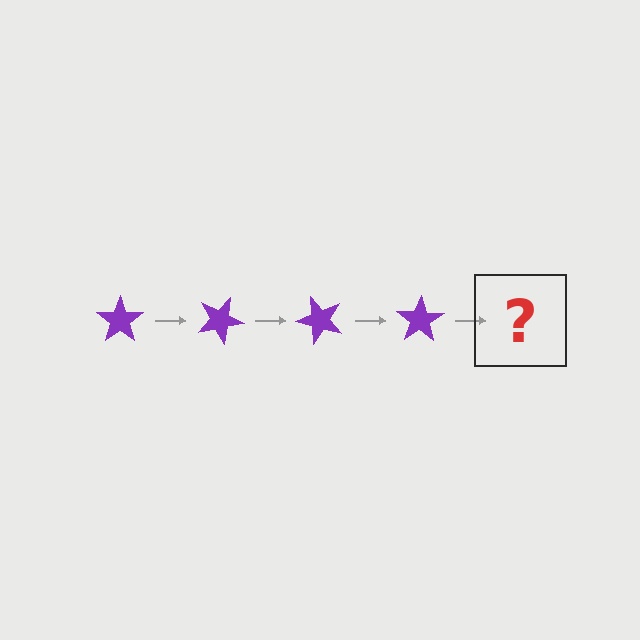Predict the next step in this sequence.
The next step is a purple star rotated 100 degrees.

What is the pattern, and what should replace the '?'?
The pattern is that the star rotates 25 degrees each step. The '?' should be a purple star rotated 100 degrees.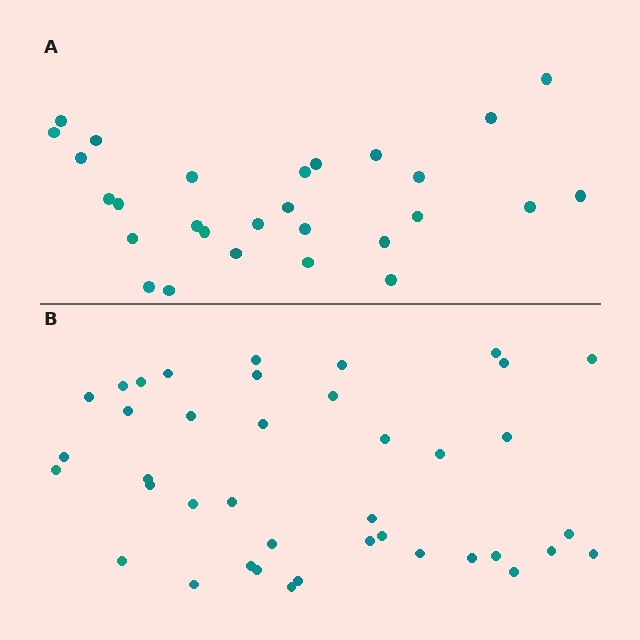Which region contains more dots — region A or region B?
Region B (the bottom region) has more dots.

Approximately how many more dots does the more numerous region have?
Region B has roughly 12 or so more dots than region A.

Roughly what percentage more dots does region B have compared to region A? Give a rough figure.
About 45% more.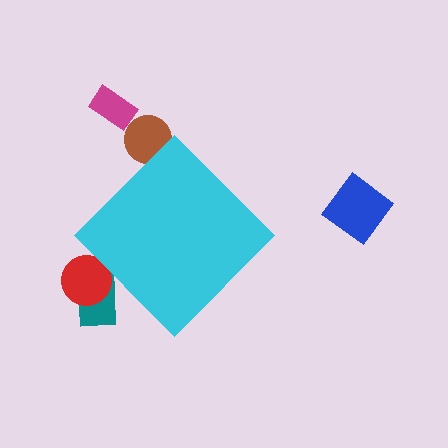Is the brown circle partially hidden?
Yes, the brown circle is partially hidden behind the cyan diamond.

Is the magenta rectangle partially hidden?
No, the magenta rectangle is fully visible.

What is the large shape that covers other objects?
A cyan diamond.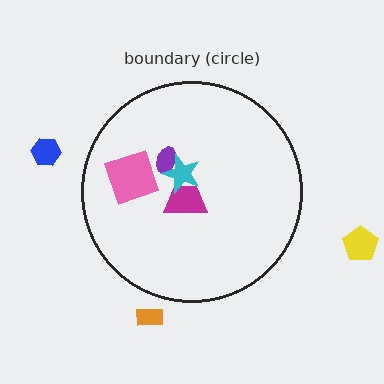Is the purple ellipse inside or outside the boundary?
Inside.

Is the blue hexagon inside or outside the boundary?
Outside.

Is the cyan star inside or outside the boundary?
Inside.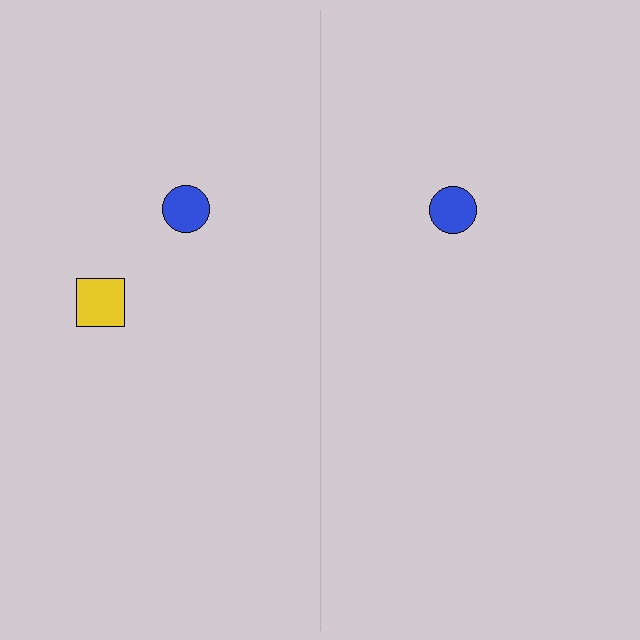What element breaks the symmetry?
A yellow square is missing from the right side.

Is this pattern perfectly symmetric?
No, the pattern is not perfectly symmetric. A yellow square is missing from the right side.